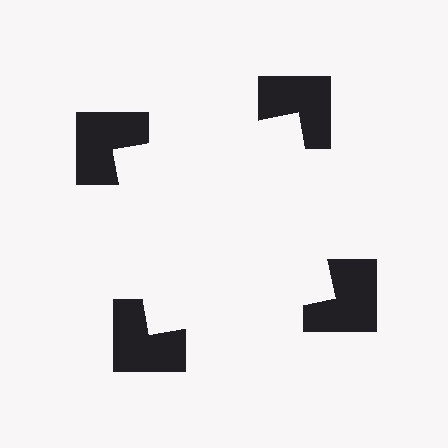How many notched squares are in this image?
There are 4 — one at each vertex of the illusory square.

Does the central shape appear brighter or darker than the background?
It typically appears slightly brighter than the background, even though no actual brightness change is drawn.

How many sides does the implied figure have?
4 sides.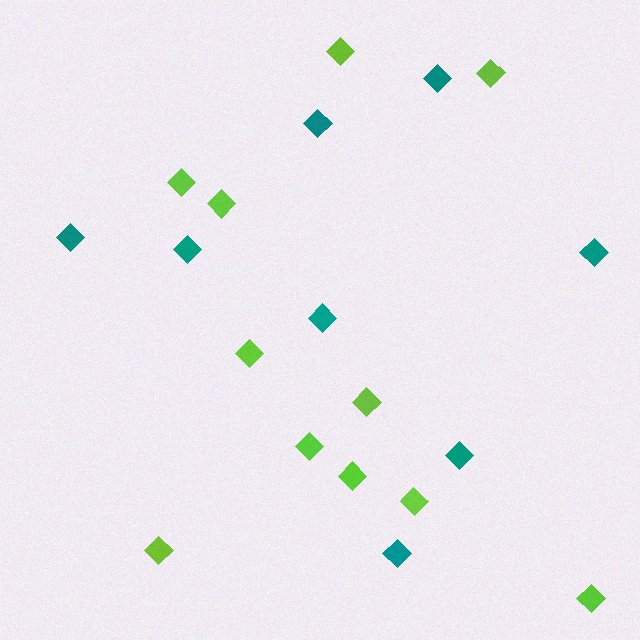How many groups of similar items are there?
There are 2 groups: one group of teal diamonds (8) and one group of lime diamonds (11).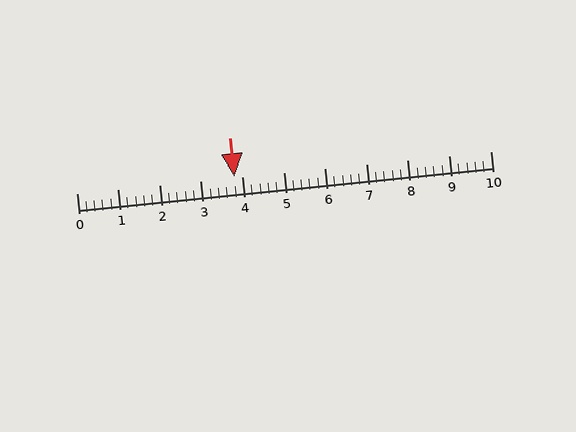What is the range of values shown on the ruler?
The ruler shows values from 0 to 10.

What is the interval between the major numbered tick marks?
The major tick marks are spaced 1 units apart.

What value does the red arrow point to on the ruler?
The red arrow points to approximately 3.8.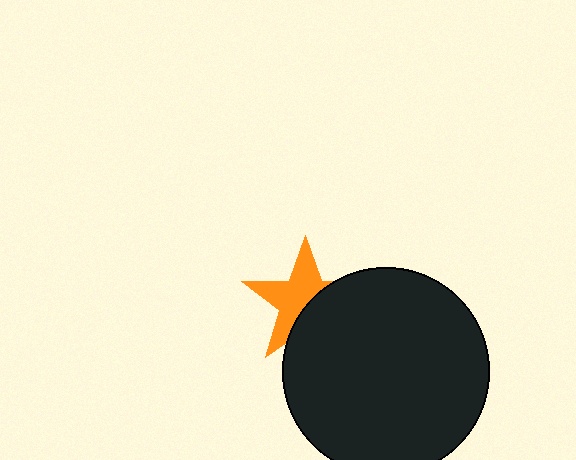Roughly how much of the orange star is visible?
About half of it is visible (roughly 57%).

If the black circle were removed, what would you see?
You would see the complete orange star.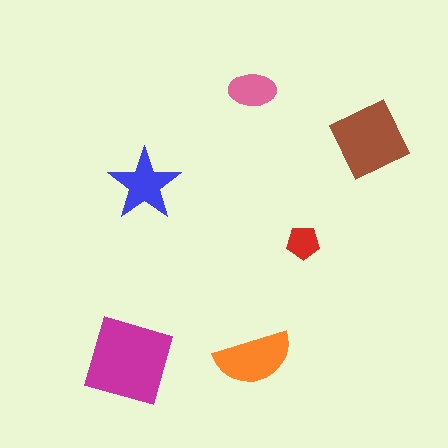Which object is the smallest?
The red pentagon.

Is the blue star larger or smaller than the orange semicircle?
Smaller.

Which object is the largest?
The magenta diamond.